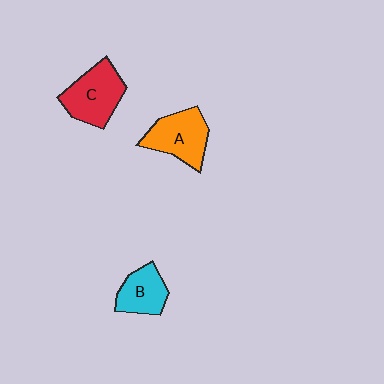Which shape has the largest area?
Shape C (red).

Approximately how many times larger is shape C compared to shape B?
Approximately 1.4 times.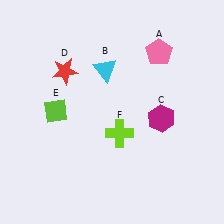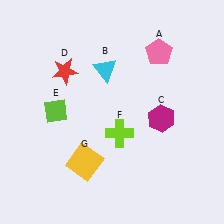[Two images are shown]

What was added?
A yellow square (G) was added in Image 2.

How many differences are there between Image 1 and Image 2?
There is 1 difference between the two images.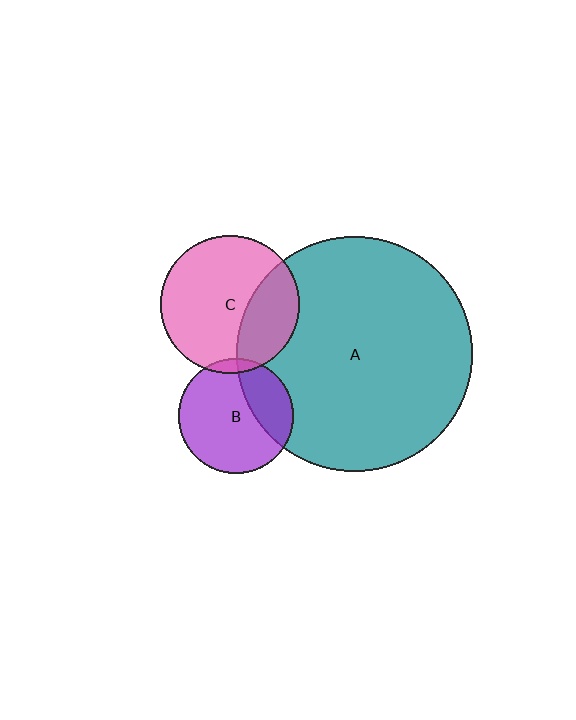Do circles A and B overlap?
Yes.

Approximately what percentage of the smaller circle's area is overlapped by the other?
Approximately 30%.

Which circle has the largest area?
Circle A (teal).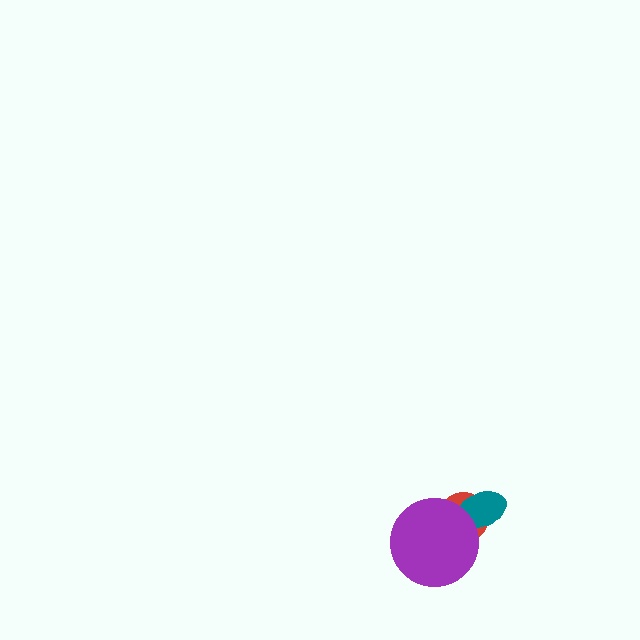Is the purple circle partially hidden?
No, no other shape covers it.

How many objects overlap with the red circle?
2 objects overlap with the red circle.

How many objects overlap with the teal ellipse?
2 objects overlap with the teal ellipse.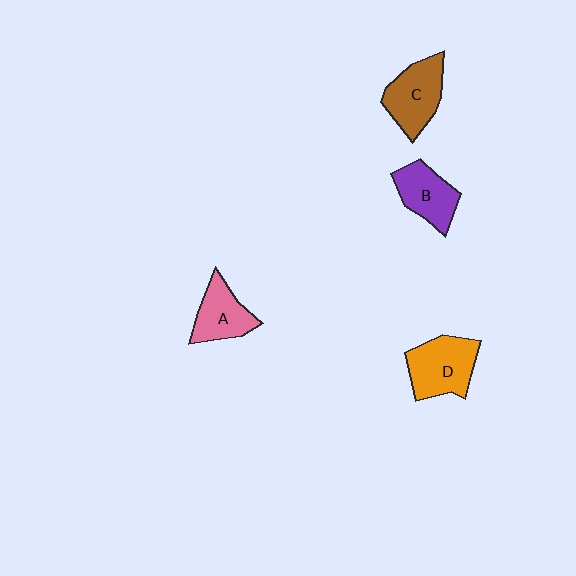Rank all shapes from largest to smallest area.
From largest to smallest: D (orange), C (brown), B (purple), A (pink).